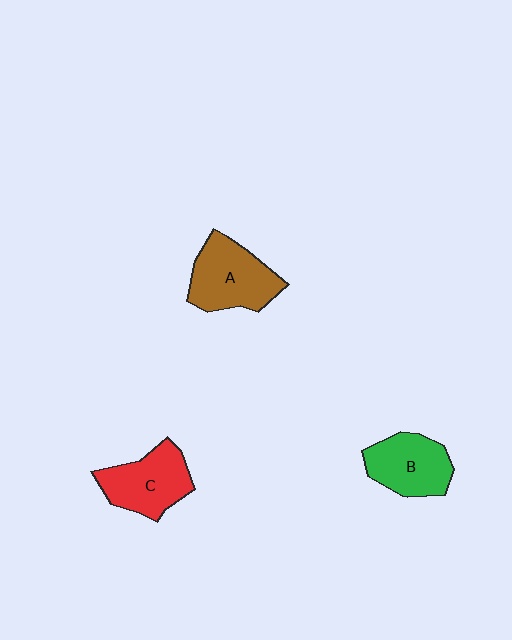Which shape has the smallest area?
Shape B (green).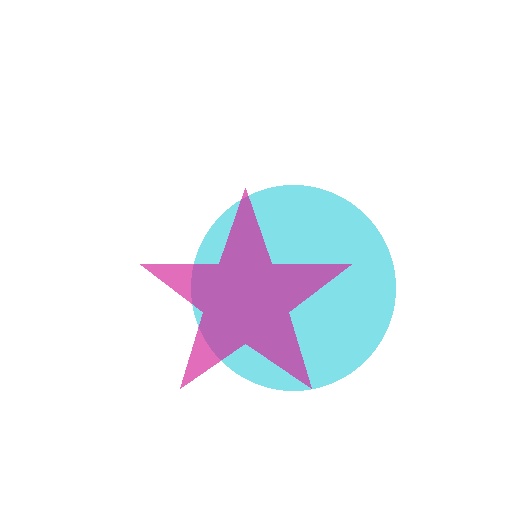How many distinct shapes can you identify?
There are 2 distinct shapes: a cyan circle, a magenta star.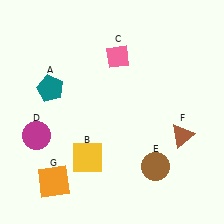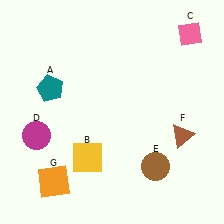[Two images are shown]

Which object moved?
The pink diamond (C) moved right.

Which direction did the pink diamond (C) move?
The pink diamond (C) moved right.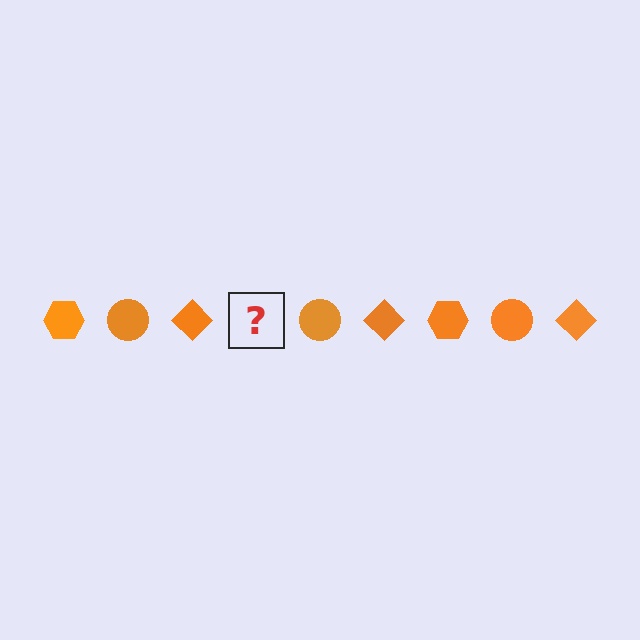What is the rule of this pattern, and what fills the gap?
The rule is that the pattern cycles through hexagon, circle, diamond shapes in orange. The gap should be filled with an orange hexagon.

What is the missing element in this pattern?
The missing element is an orange hexagon.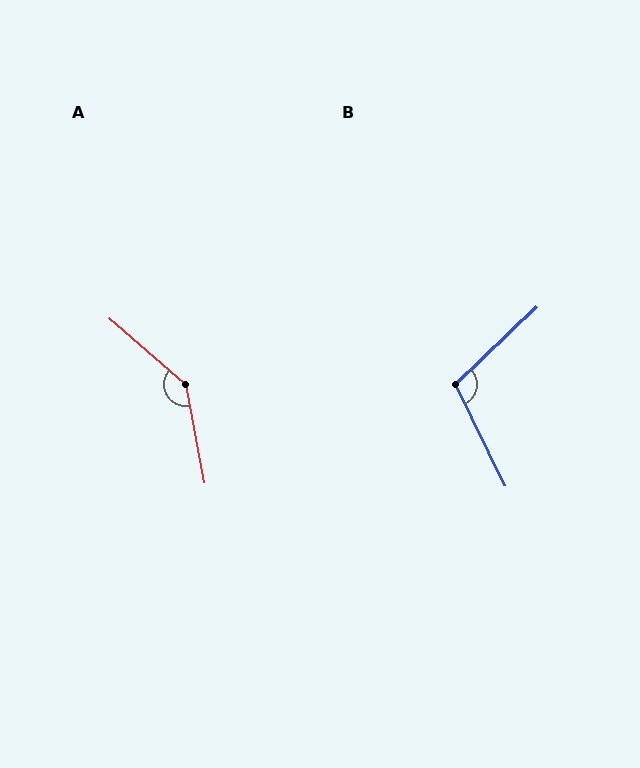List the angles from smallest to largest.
B (108°), A (142°).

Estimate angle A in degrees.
Approximately 142 degrees.